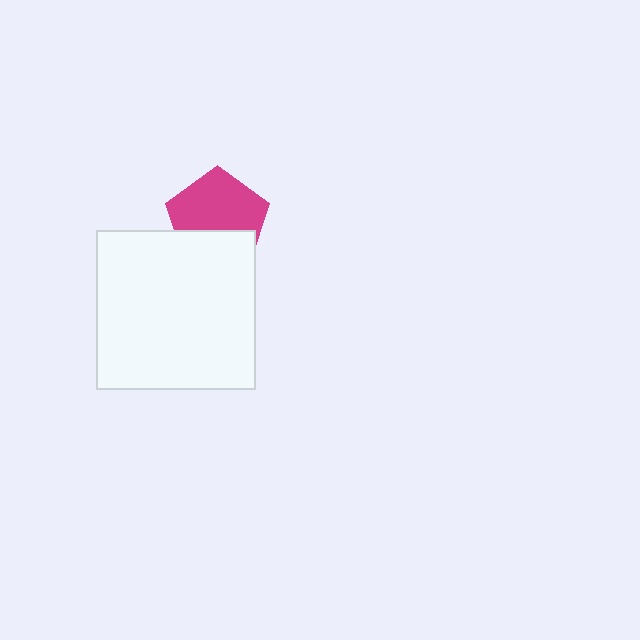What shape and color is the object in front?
The object in front is a white square.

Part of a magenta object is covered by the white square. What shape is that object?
It is a pentagon.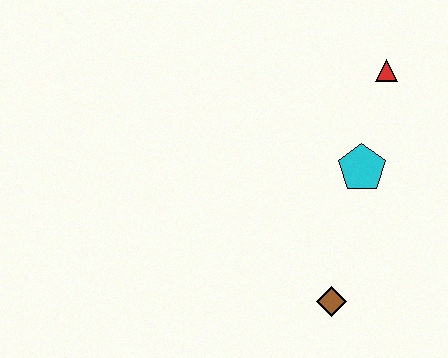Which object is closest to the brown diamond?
The cyan pentagon is closest to the brown diamond.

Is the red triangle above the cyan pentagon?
Yes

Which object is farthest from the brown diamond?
The red triangle is farthest from the brown diamond.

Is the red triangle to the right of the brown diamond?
Yes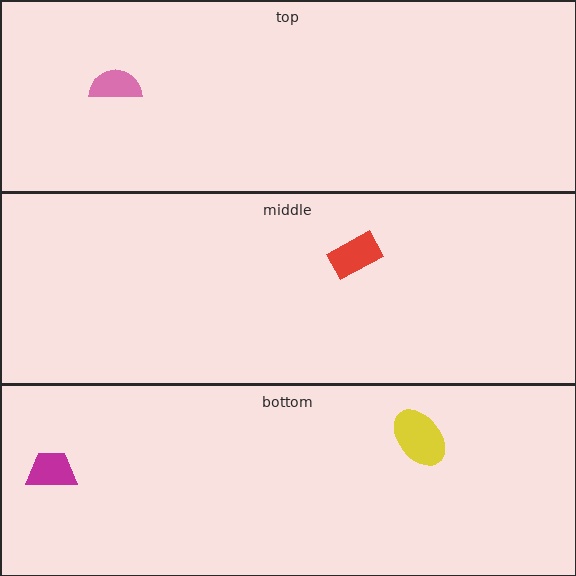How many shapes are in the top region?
1.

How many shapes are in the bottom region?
2.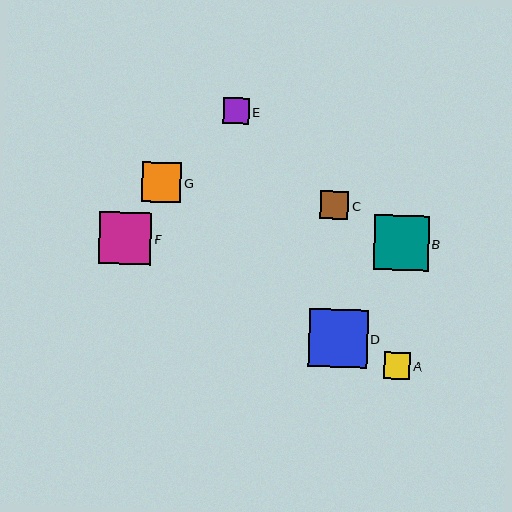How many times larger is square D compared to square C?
Square D is approximately 2.1 times the size of square C.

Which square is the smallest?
Square E is the smallest with a size of approximately 26 pixels.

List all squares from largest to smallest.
From largest to smallest: D, B, F, G, C, A, E.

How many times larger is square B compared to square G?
Square B is approximately 1.4 times the size of square G.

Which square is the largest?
Square D is the largest with a size of approximately 58 pixels.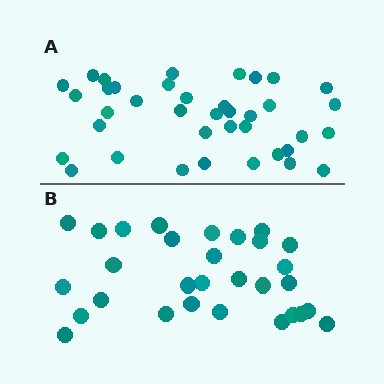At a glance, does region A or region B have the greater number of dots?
Region A (the top region) has more dots.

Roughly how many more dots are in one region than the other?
Region A has roughly 8 or so more dots than region B.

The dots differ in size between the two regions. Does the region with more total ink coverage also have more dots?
No. Region B has more total ink coverage because its dots are larger, but region A actually contains more individual dots. Total area can be misleading — the number of items is what matters here.